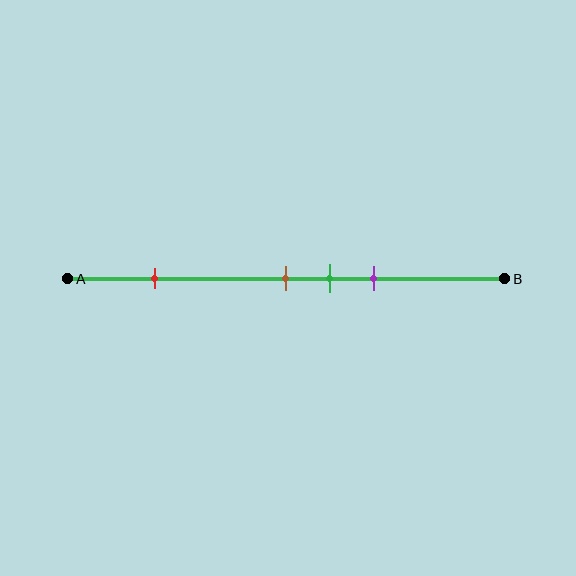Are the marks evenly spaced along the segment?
No, the marks are not evenly spaced.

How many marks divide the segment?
There are 4 marks dividing the segment.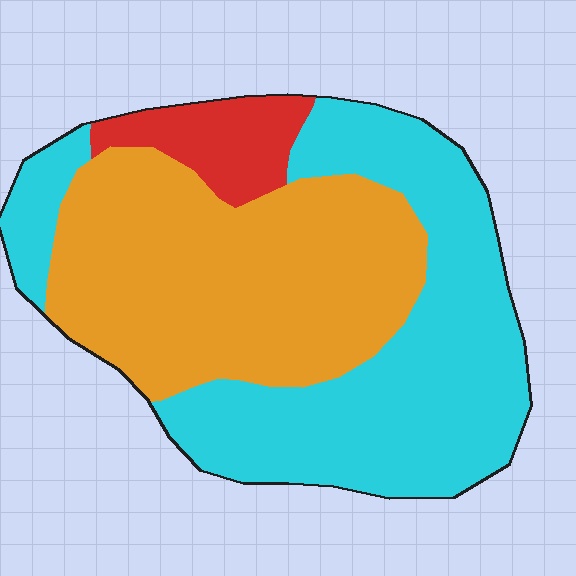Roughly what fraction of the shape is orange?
Orange takes up between a quarter and a half of the shape.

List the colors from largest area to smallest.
From largest to smallest: cyan, orange, red.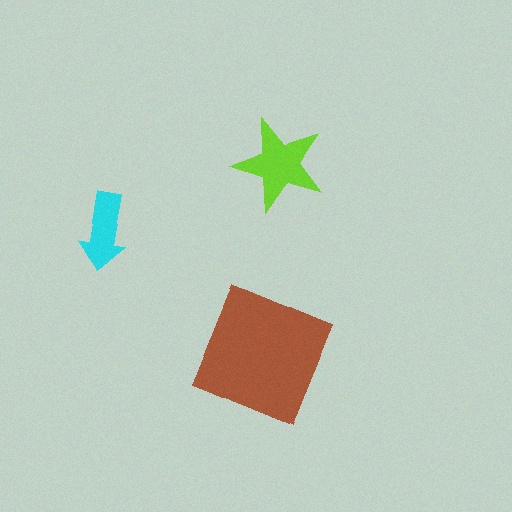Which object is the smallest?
The cyan arrow.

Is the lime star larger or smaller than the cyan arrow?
Larger.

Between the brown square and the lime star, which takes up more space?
The brown square.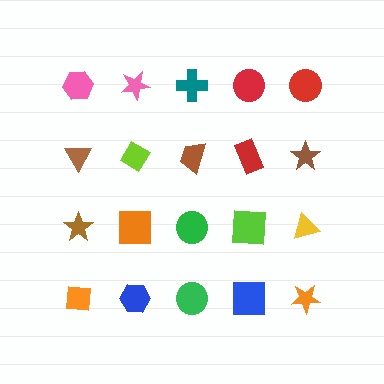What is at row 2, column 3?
A brown trapezoid.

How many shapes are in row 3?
5 shapes.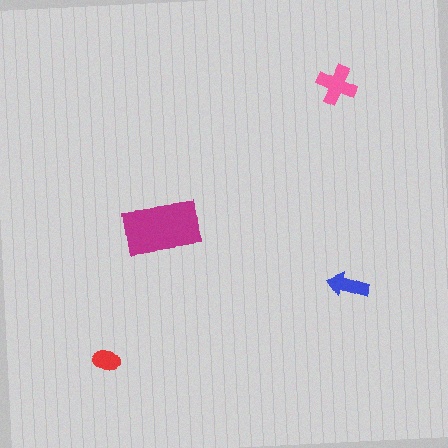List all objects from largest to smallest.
The magenta rectangle, the pink cross, the blue arrow, the red ellipse.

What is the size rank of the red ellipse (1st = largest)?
4th.